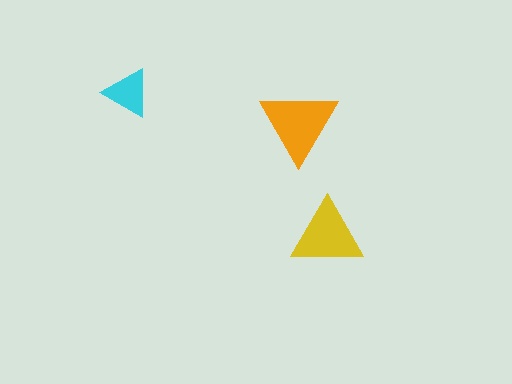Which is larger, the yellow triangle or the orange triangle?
The orange one.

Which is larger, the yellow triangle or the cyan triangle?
The yellow one.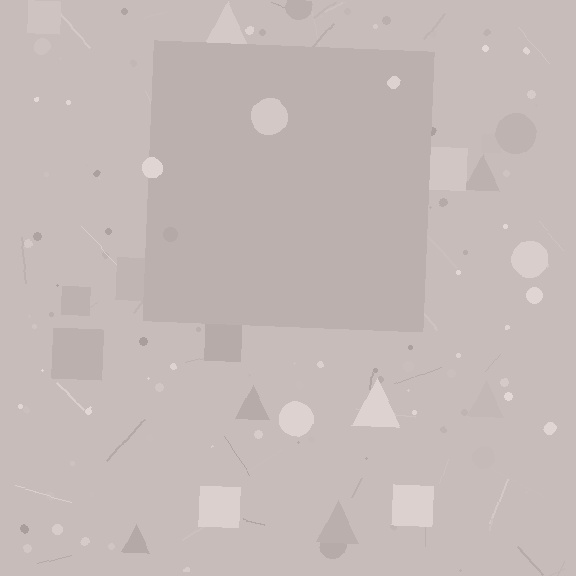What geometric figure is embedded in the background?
A square is embedded in the background.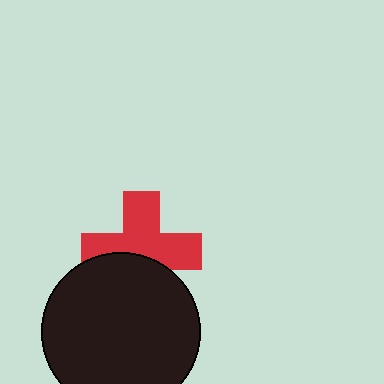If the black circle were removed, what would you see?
You would see the complete red cross.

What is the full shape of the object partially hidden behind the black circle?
The partially hidden object is a red cross.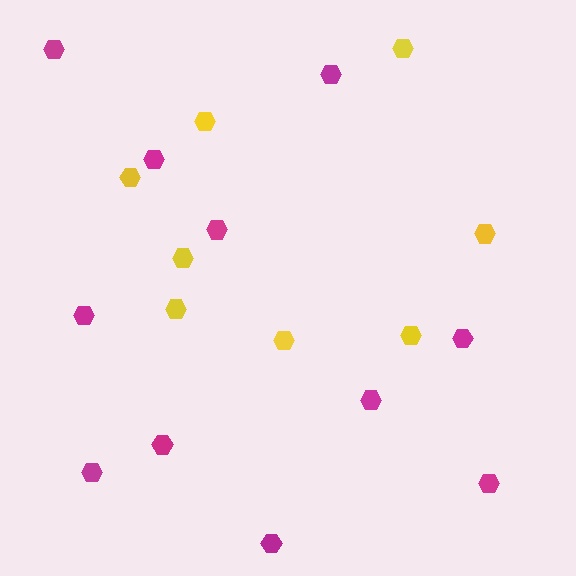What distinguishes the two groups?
There are 2 groups: one group of magenta hexagons (11) and one group of yellow hexagons (8).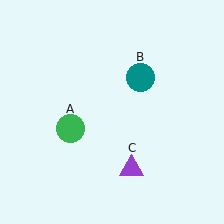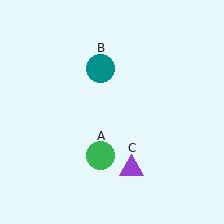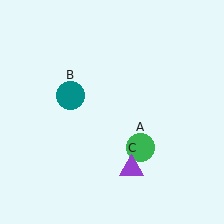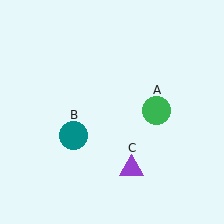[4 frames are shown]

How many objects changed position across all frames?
2 objects changed position: green circle (object A), teal circle (object B).